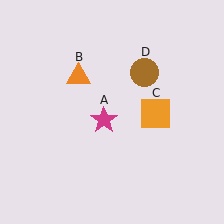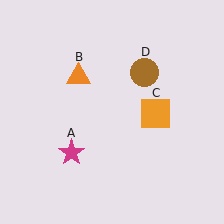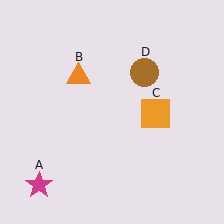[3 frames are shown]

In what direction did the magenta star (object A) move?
The magenta star (object A) moved down and to the left.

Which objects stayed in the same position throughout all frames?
Orange triangle (object B) and orange square (object C) and brown circle (object D) remained stationary.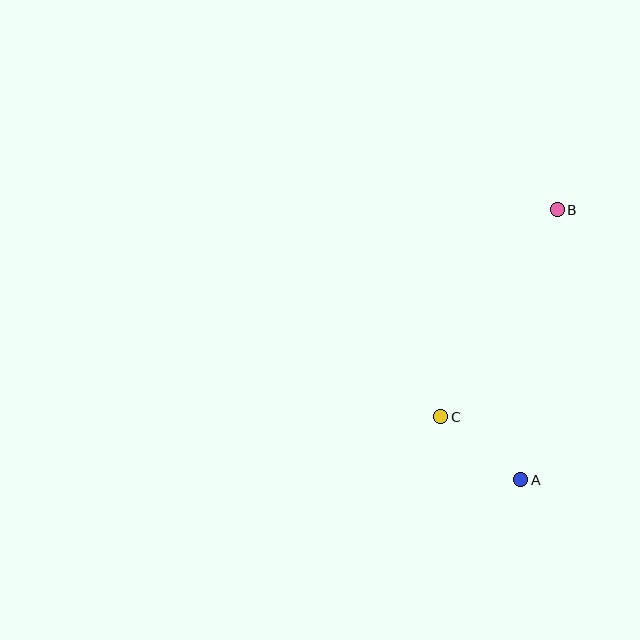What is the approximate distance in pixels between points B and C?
The distance between B and C is approximately 237 pixels.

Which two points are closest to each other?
Points A and C are closest to each other.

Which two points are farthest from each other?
Points A and B are farthest from each other.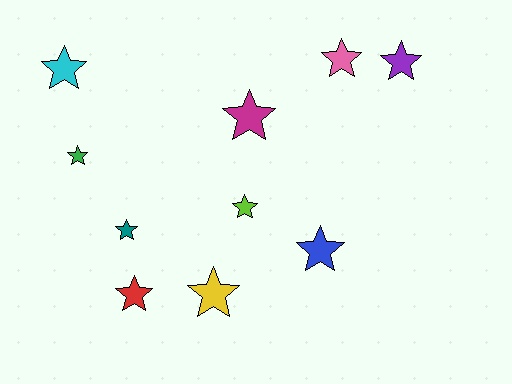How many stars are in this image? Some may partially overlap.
There are 10 stars.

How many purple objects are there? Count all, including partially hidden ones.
There is 1 purple object.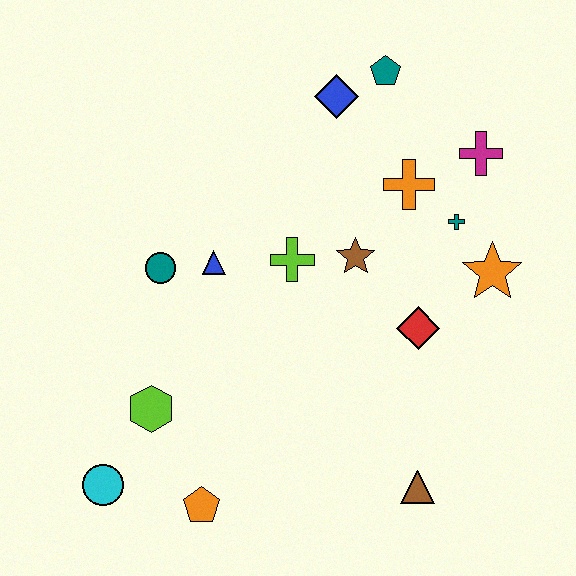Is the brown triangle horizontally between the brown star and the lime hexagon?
No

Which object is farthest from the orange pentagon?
The teal pentagon is farthest from the orange pentagon.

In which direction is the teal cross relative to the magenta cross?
The teal cross is below the magenta cross.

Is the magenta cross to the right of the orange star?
No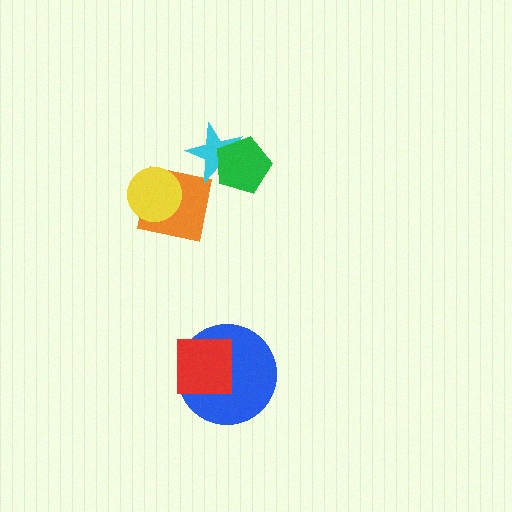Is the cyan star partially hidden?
Yes, it is partially covered by another shape.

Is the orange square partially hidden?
Yes, it is partially covered by another shape.